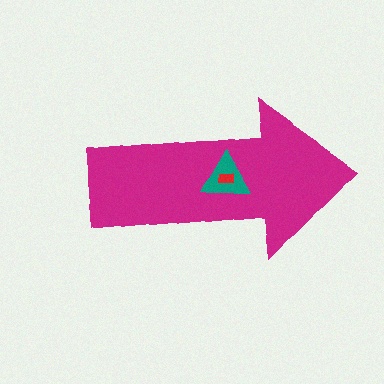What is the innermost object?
The red rectangle.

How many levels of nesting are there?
3.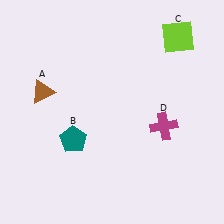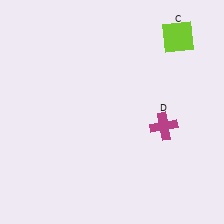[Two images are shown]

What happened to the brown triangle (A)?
The brown triangle (A) was removed in Image 2. It was in the top-left area of Image 1.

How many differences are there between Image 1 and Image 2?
There are 2 differences between the two images.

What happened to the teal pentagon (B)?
The teal pentagon (B) was removed in Image 2. It was in the bottom-left area of Image 1.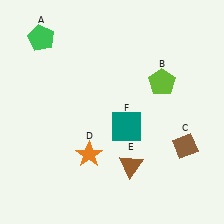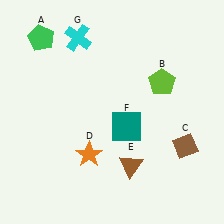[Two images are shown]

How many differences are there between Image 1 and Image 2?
There is 1 difference between the two images.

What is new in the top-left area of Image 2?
A cyan cross (G) was added in the top-left area of Image 2.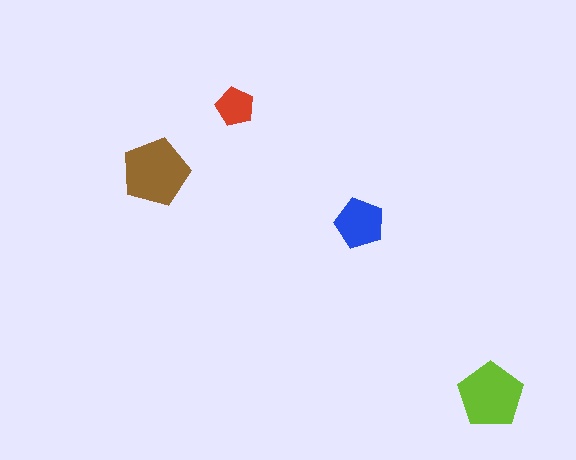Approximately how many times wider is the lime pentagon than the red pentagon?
About 1.5 times wider.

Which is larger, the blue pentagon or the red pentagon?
The blue one.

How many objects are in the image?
There are 4 objects in the image.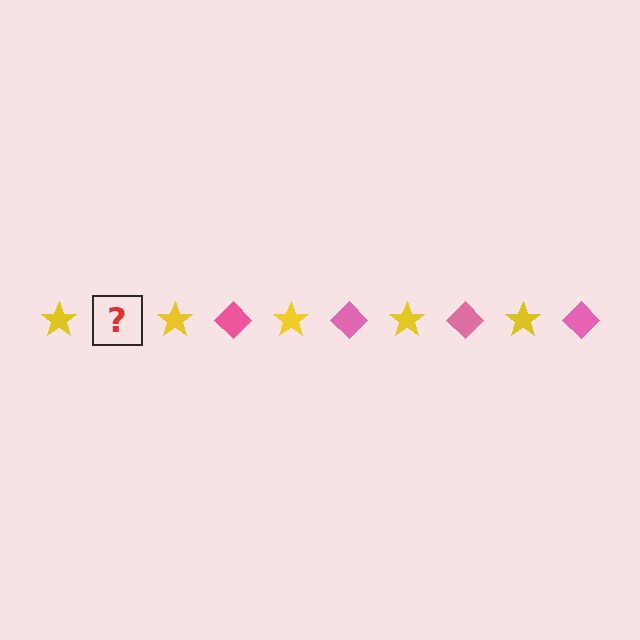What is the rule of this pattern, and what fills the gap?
The rule is that the pattern alternates between yellow star and pink diamond. The gap should be filled with a pink diamond.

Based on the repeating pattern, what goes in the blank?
The blank should be a pink diamond.